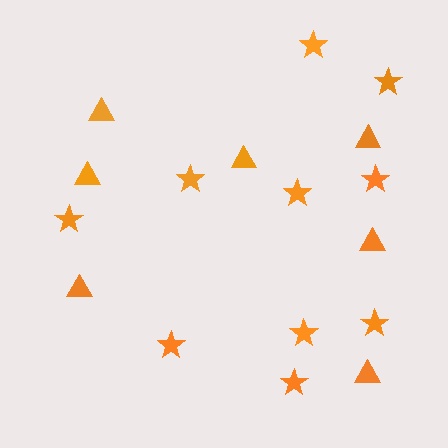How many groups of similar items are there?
There are 2 groups: one group of triangles (7) and one group of stars (10).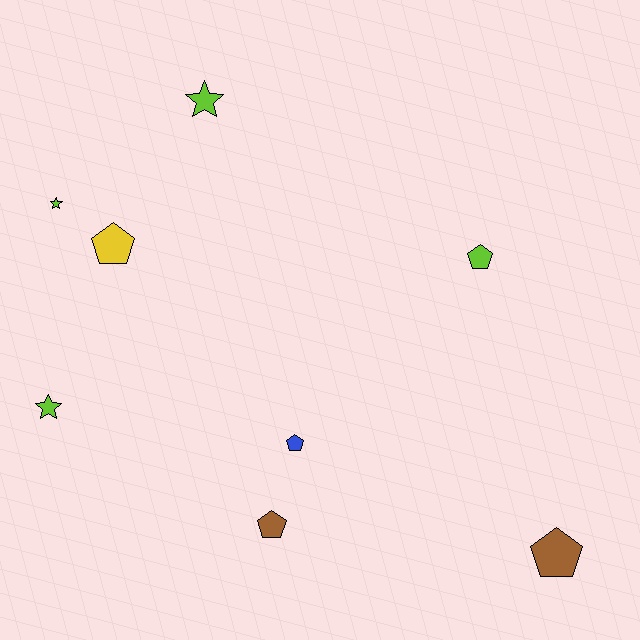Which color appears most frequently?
Lime, with 4 objects.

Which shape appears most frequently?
Pentagon, with 5 objects.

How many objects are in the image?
There are 8 objects.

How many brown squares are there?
There are no brown squares.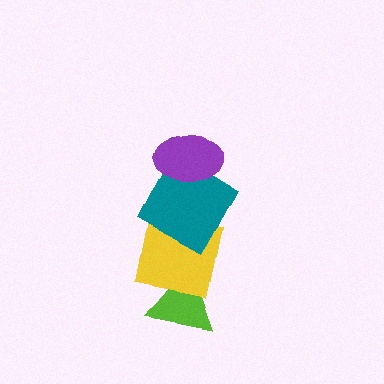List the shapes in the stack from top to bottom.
From top to bottom: the purple ellipse, the teal square, the yellow square, the lime triangle.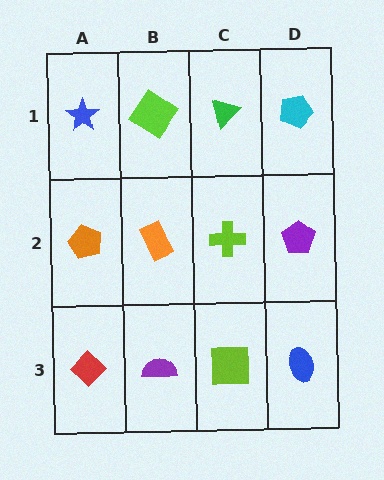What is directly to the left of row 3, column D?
A lime square.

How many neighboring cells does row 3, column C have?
3.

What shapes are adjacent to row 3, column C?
A lime cross (row 2, column C), a purple semicircle (row 3, column B), a blue ellipse (row 3, column D).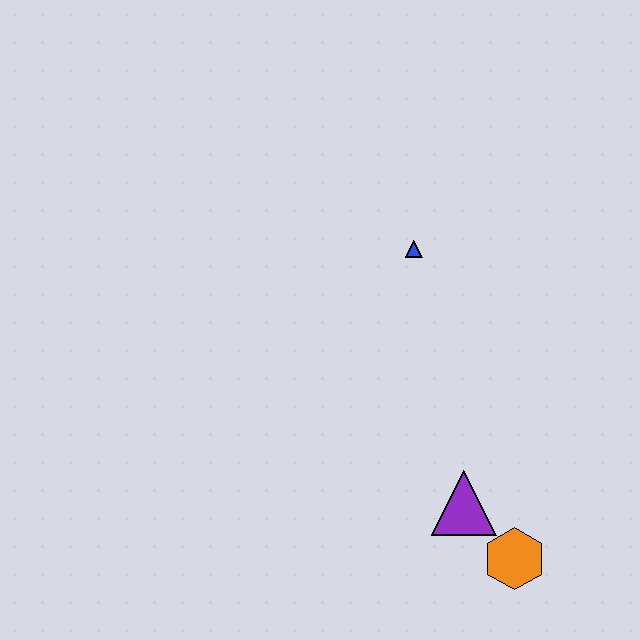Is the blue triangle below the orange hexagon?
No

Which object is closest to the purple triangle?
The orange hexagon is closest to the purple triangle.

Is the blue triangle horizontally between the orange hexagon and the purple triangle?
No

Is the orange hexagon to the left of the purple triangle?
No